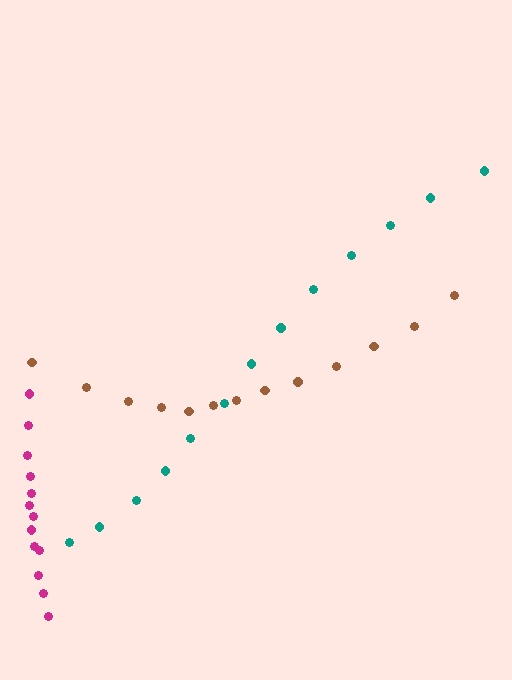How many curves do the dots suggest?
There are 3 distinct paths.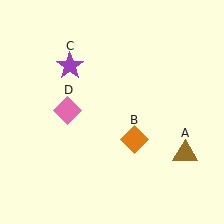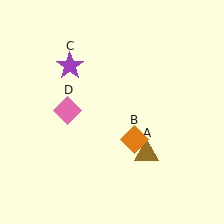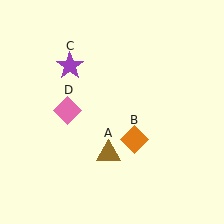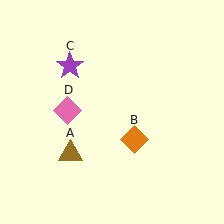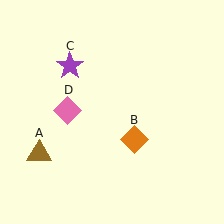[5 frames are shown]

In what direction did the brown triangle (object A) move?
The brown triangle (object A) moved left.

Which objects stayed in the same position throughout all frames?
Orange diamond (object B) and purple star (object C) and pink diamond (object D) remained stationary.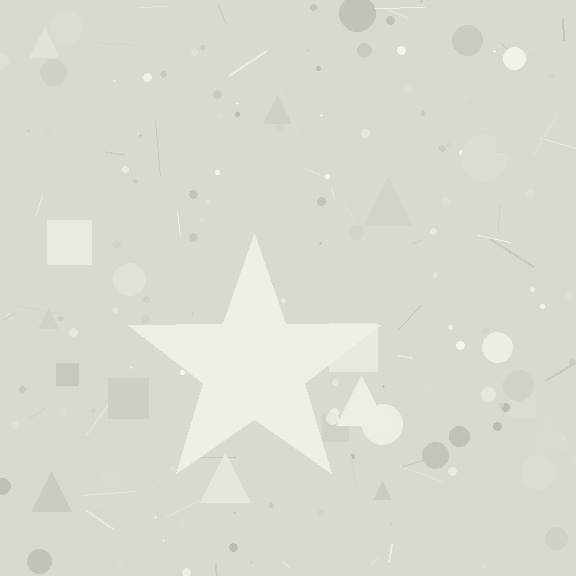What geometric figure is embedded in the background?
A star is embedded in the background.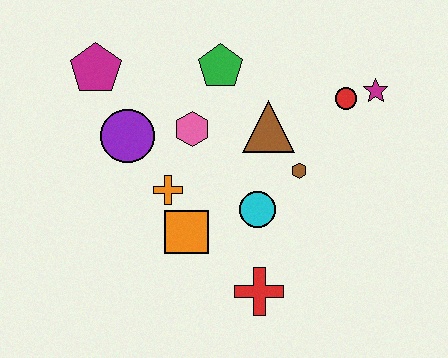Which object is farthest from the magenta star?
The magenta pentagon is farthest from the magenta star.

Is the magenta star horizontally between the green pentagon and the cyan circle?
No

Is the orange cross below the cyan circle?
No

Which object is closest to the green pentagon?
The pink hexagon is closest to the green pentagon.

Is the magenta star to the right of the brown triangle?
Yes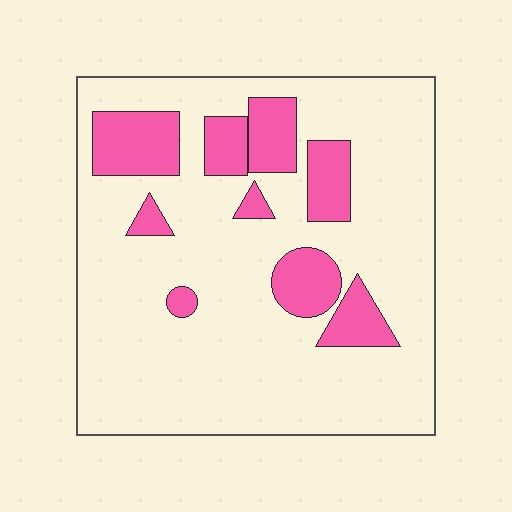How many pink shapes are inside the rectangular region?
9.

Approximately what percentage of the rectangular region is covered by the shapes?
Approximately 20%.